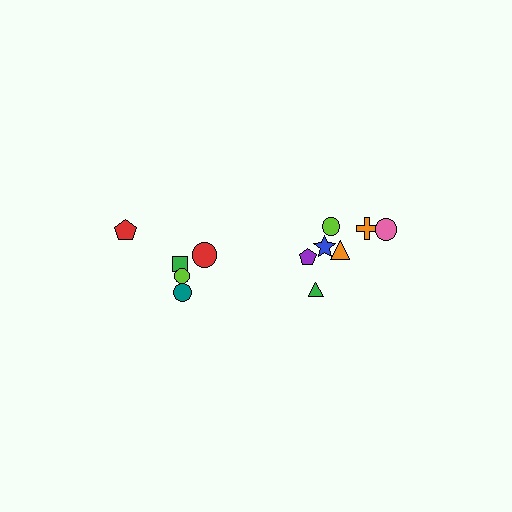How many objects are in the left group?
There are 5 objects.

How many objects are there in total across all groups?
There are 12 objects.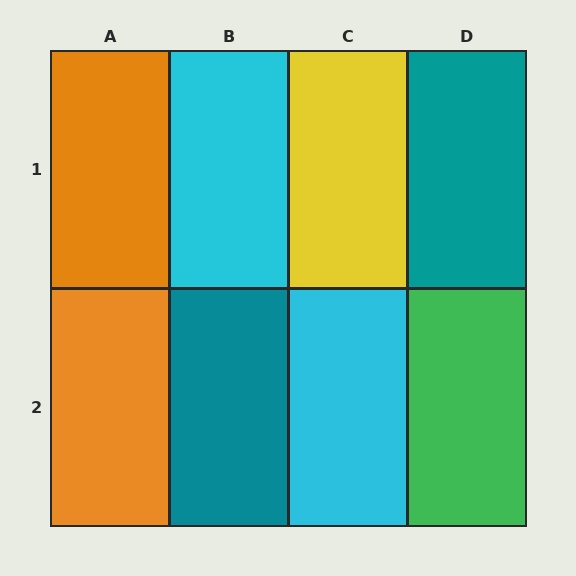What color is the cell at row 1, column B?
Cyan.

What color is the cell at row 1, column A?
Orange.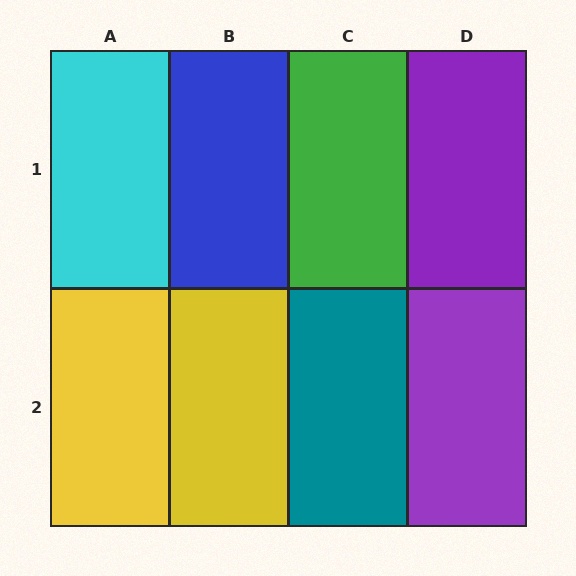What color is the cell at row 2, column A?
Yellow.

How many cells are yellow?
2 cells are yellow.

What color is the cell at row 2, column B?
Yellow.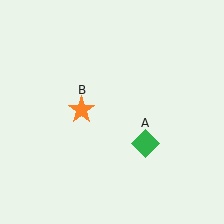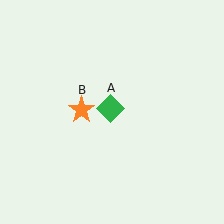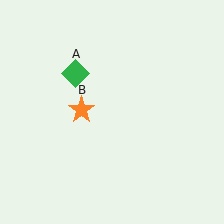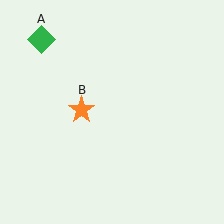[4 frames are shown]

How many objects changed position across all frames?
1 object changed position: green diamond (object A).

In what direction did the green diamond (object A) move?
The green diamond (object A) moved up and to the left.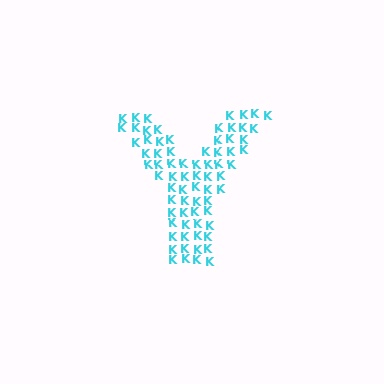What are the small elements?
The small elements are letter K's.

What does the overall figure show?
The overall figure shows the letter Y.